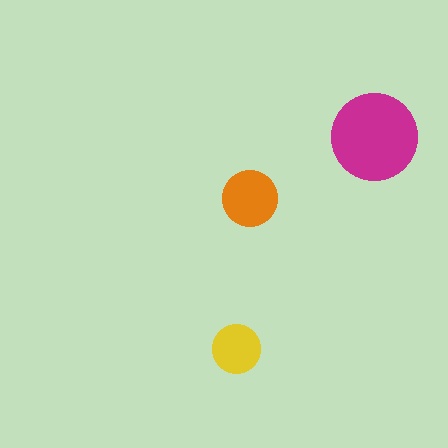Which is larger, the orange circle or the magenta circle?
The magenta one.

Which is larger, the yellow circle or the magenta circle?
The magenta one.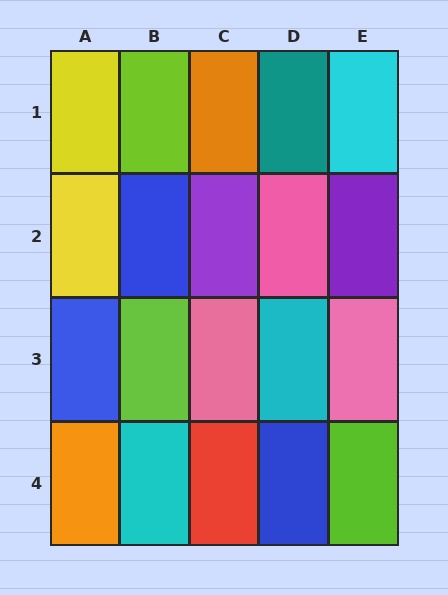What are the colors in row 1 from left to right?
Yellow, lime, orange, teal, cyan.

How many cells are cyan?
3 cells are cyan.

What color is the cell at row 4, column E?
Lime.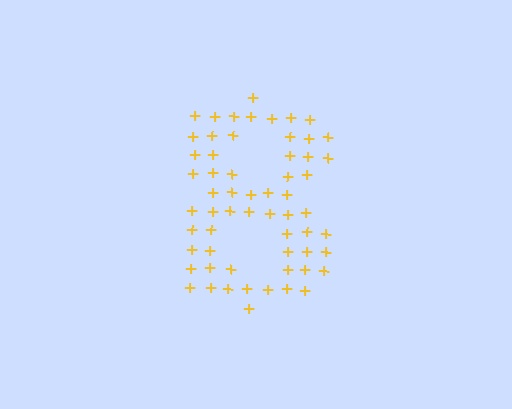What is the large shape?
The large shape is the digit 8.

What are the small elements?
The small elements are plus signs.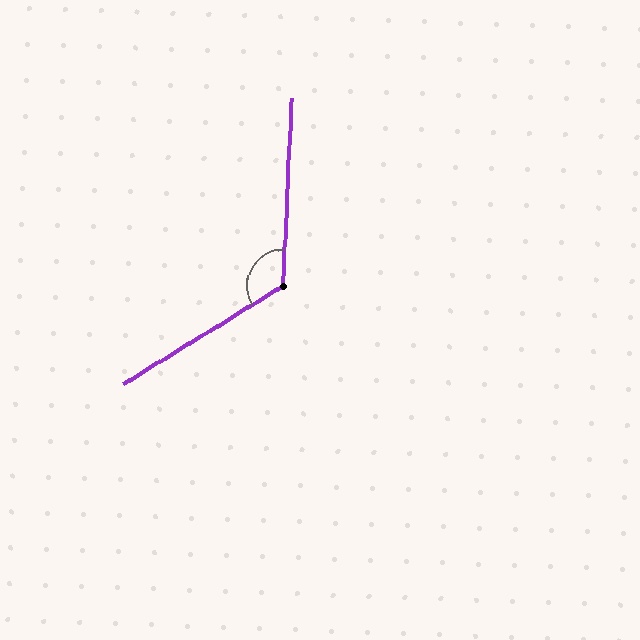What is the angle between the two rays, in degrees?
Approximately 124 degrees.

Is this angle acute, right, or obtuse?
It is obtuse.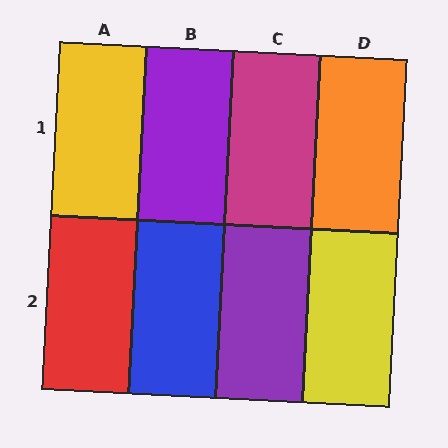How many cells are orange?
1 cell is orange.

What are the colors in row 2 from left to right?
Red, blue, purple, yellow.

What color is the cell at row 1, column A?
Yellow.